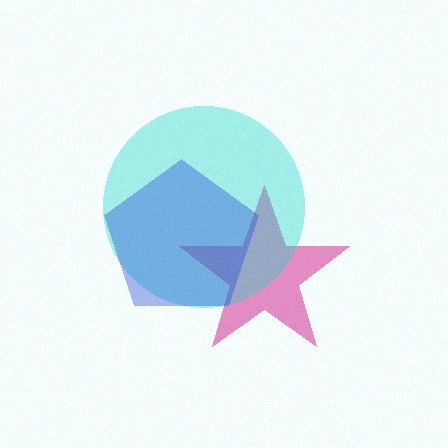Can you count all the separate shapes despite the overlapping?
Yes, there are 3 separate shapes.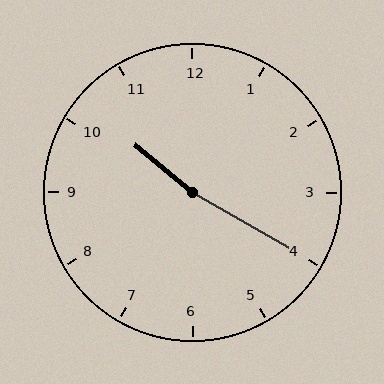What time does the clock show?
10:20.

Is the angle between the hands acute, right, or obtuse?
It is obtuse.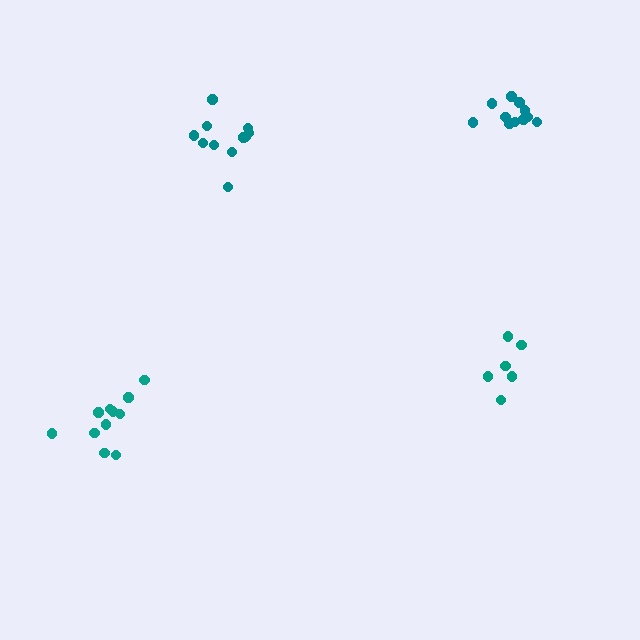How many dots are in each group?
Group 1: 11 dots, Group 2: 11 dots, Group 3: 6 dots, Group 4: 11 dots (39 total).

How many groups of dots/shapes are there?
There are 4 groups.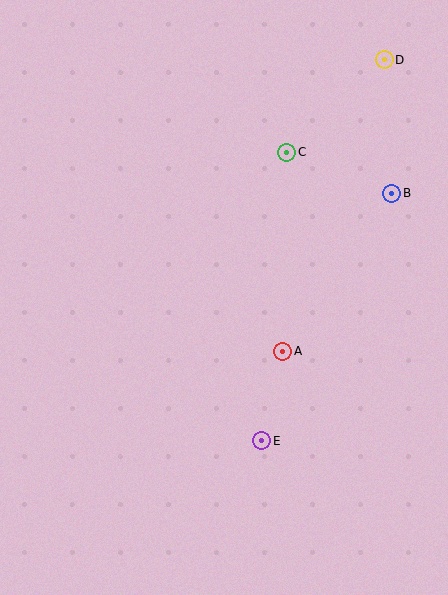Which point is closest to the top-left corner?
Point C is closest to the top-left corner.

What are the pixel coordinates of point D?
Point D is at (384, 60).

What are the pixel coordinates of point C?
Point C is at (286, 152).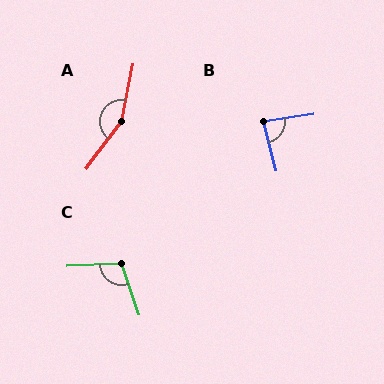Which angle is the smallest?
B, at approximately 84 degrees.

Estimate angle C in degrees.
Approximately 106 degrees.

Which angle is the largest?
A, at approximately 155 degrees.